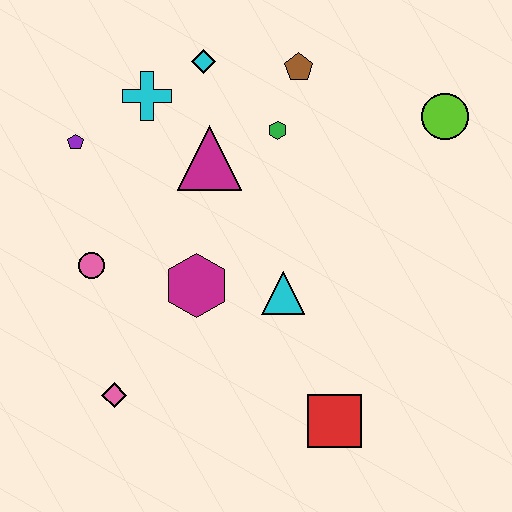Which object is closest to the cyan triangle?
The magenta hexagon is closest to the cyan triangle.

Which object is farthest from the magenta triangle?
The red square is farthest from the magenta triangle.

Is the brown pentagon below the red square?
No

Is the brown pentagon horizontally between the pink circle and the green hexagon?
No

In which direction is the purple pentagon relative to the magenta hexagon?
The purple pentagon is above the magenta hexagon.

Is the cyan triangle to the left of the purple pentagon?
No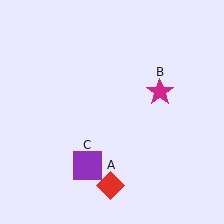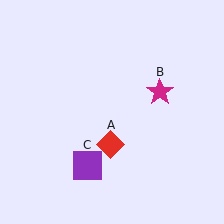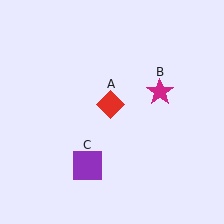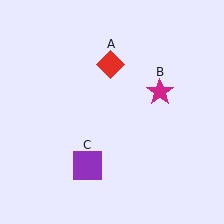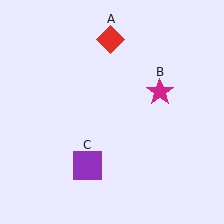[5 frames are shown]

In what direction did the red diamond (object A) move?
The red diamond (object A) moved up.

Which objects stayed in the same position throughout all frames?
Magenta star (object B) and purple square (object C) remained stationary.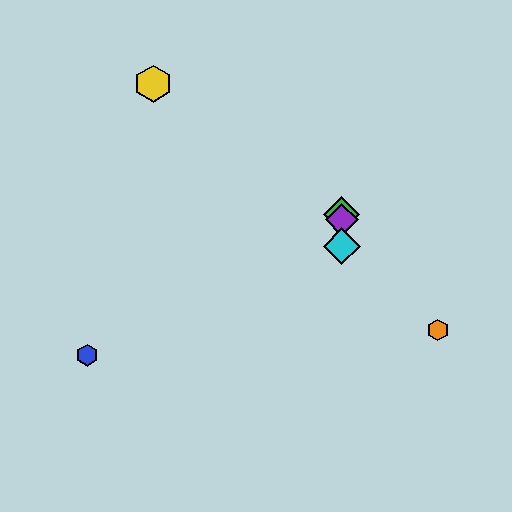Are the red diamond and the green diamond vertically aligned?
Yes, both are at x≈342.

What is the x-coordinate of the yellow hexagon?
The yellow hexagon is at x≈153.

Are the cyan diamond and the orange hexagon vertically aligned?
No, the cyan diamond is at x≈342 and the orange hexagon is at x≈438.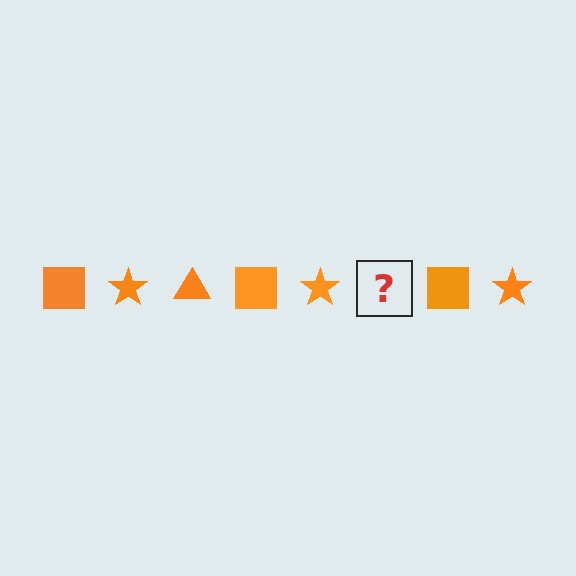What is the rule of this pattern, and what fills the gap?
The rule is that the pattern cycles through square, star, triangle shapes in orange. The gap should be filled with an orange triangle.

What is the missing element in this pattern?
The missing element is an orange triangle.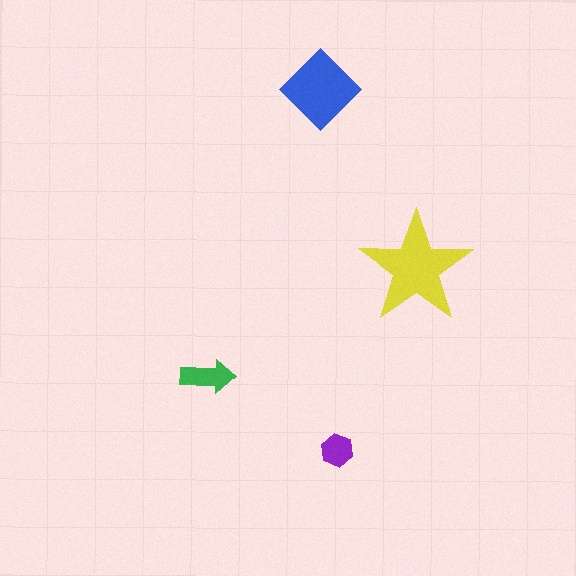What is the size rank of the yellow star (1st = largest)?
1st.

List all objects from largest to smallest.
The yellow star, the blue diamond, the green arrow, the purple hexagon.